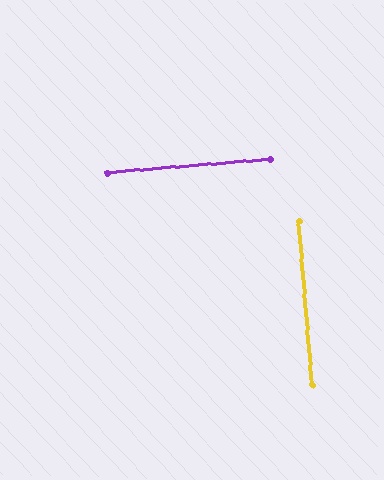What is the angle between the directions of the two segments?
Approximately 90 degrees.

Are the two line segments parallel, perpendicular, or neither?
Perpendicular — they meet at approximately 90°.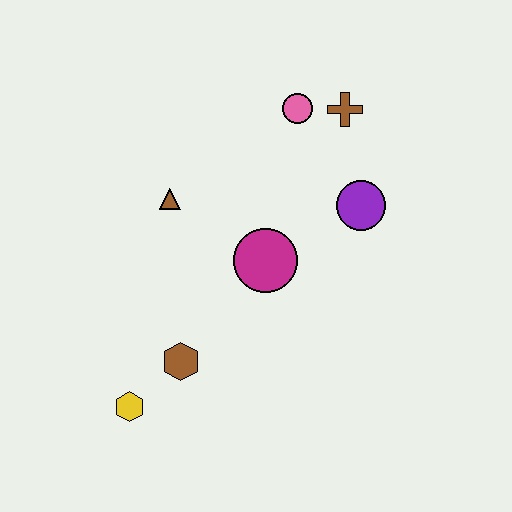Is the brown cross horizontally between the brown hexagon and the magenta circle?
No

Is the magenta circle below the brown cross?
Yes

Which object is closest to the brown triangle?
The magenta circle is closest to the brown triangle.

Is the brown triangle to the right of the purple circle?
No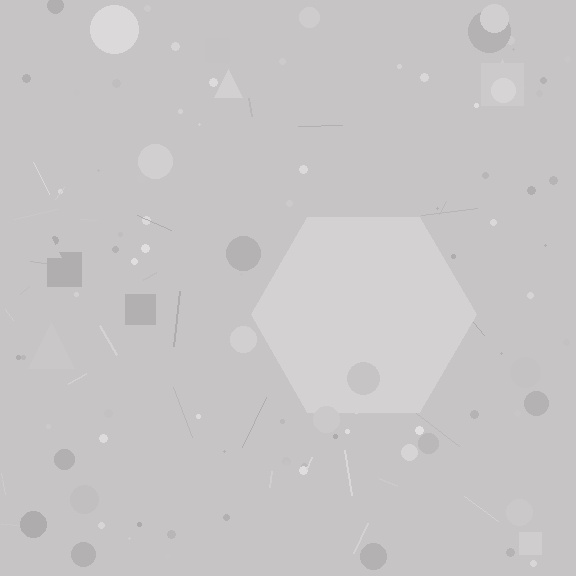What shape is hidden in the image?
A hexagon is hidden in the image.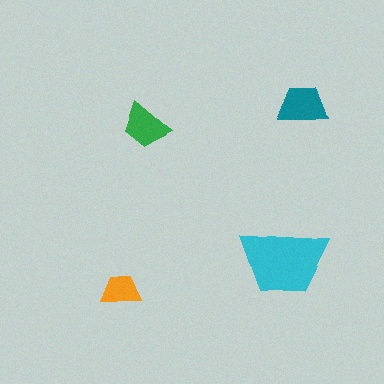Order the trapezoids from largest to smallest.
the cyan one, the teal one, the green one, the orange one.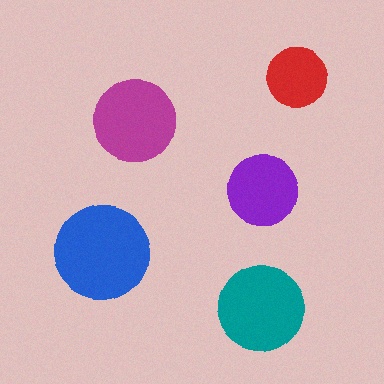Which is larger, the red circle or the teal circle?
The teal one.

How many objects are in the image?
There are 5 objects in the image.